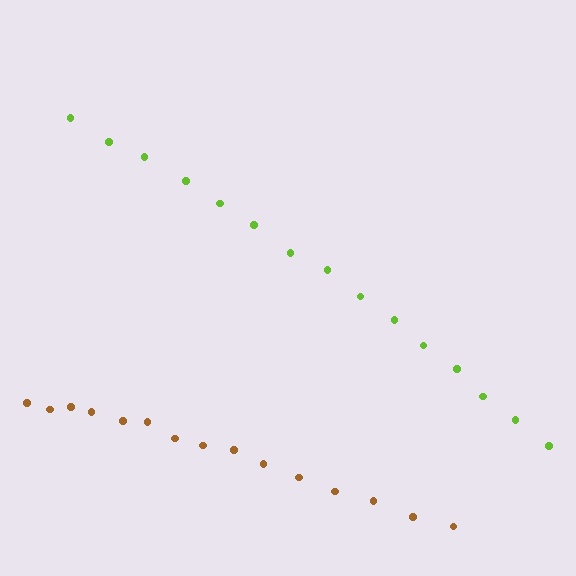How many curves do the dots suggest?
There are 2 distinct paths.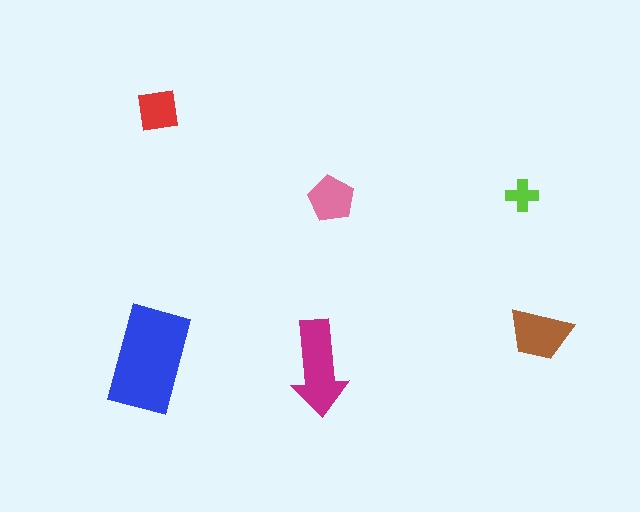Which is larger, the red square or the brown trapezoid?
The brown trapezoid.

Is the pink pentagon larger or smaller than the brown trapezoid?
Smaller.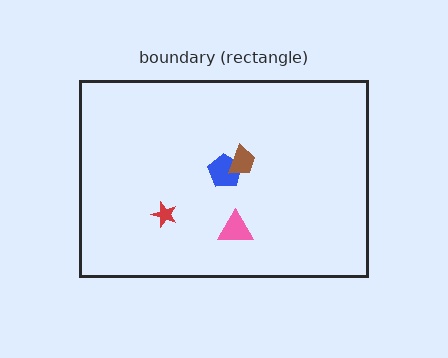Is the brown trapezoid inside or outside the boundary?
Inside.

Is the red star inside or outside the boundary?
Inside.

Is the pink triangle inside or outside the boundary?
Inside.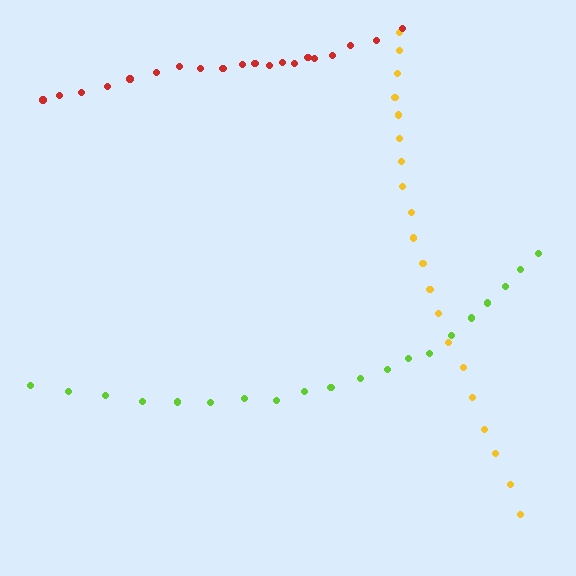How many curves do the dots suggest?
There are 3 distinct paths.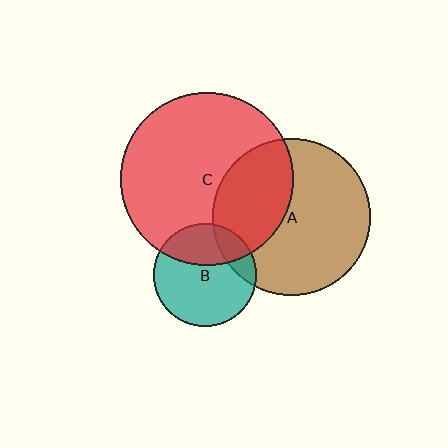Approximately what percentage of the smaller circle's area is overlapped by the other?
Approximately 35%.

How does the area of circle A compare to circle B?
Approximately 2.3 times.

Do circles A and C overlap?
Yes.